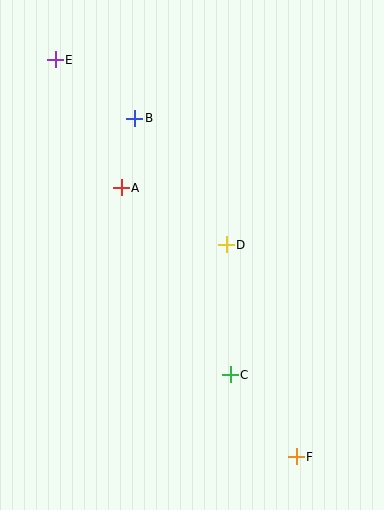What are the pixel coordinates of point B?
Point B is at (135, 118).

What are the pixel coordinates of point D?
Point D is at (226, 245).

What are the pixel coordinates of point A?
Point A is at (121, 188).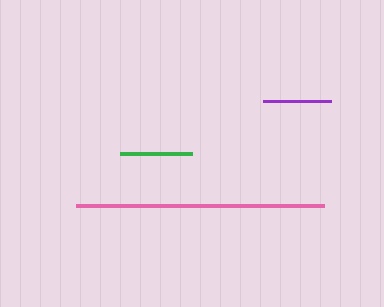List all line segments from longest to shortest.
From longest to shortest: pink, green, purple.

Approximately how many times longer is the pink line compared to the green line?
The pink line is approximately 3.4 times the length of the green line.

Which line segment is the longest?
The pink line is the longest at approximately 248 pixels.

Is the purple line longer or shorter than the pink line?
The pink line is longer than the purple line.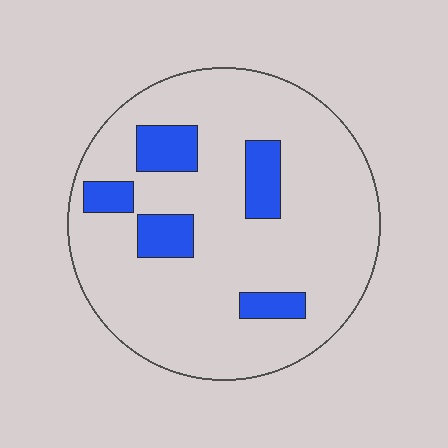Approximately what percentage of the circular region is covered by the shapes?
Approximately 15%.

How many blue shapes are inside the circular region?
5.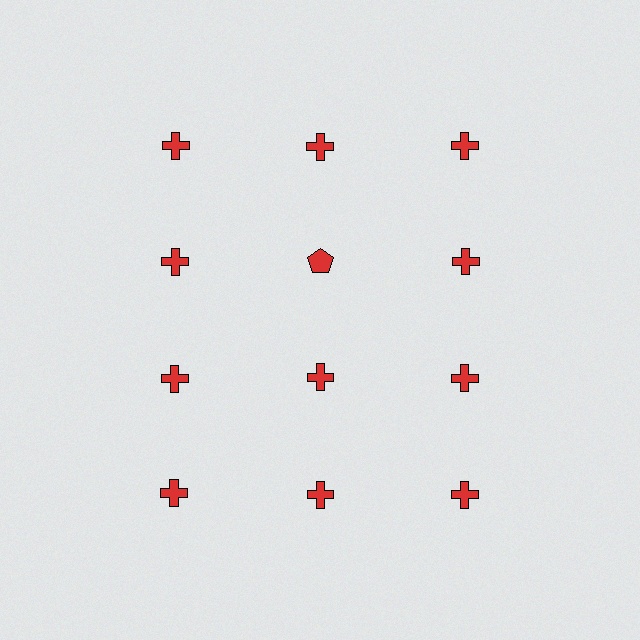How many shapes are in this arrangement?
There are 12 shapes arranged in a grid pattern.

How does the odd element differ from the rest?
It has a different shape: pentagon instead of cross.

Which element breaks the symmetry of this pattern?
The red pentagon in the second row, second from left column breaks the symmetry. All other shapes are red crosses.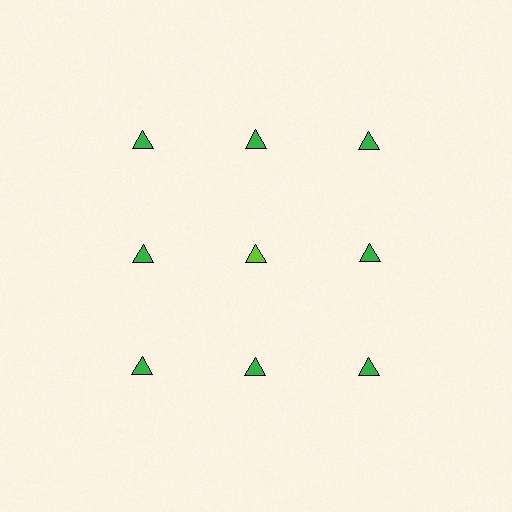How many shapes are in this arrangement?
There are 9 shapes arranged in a grid pattern.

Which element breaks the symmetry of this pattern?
The lime triangle in the second row, second from left column breaks the symmetry. All other shapes are green triangles.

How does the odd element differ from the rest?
It has a different color: lime instead of green.